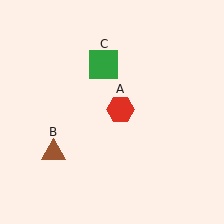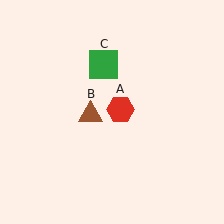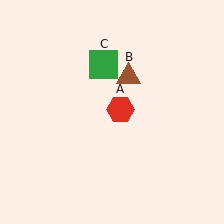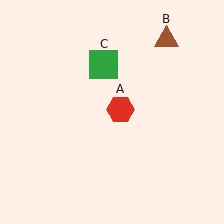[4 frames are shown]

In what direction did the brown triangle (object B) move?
The brown triangle (object B) moved up and to the right.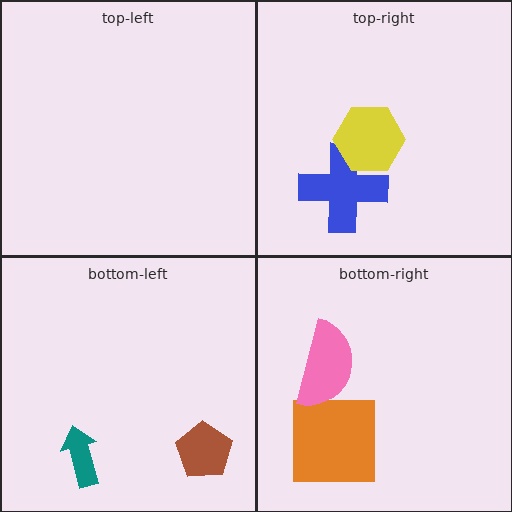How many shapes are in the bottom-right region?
2.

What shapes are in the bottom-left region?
The brown pentagon, the teal arrow.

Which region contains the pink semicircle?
The bottom-right region.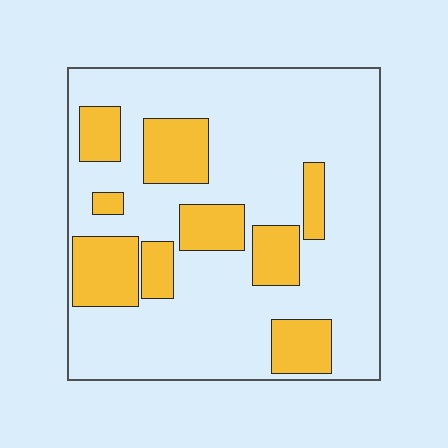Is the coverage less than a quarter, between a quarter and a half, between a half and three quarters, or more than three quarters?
Between a quarter and a half.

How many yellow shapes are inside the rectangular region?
9.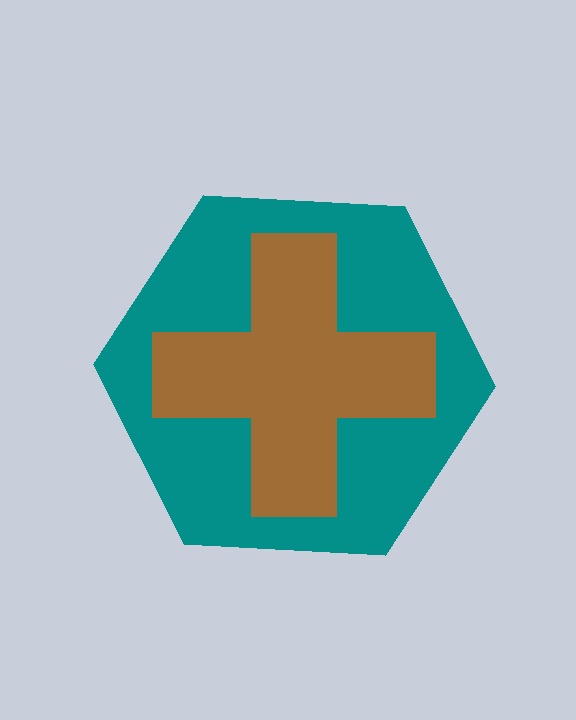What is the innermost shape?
The brown cross.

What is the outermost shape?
The teal hexagon.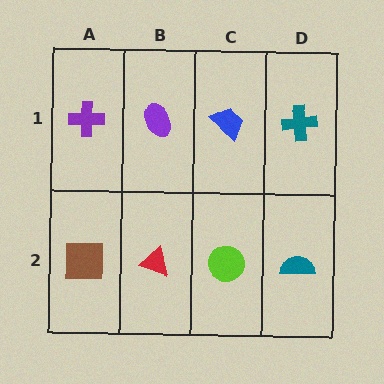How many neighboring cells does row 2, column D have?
2.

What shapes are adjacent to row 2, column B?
A purple ellipse (row 1, column B), a brown square (row 2, column A), a lime circle (row 2, column C).